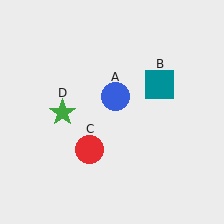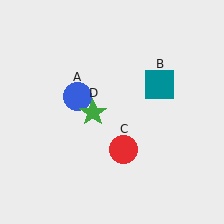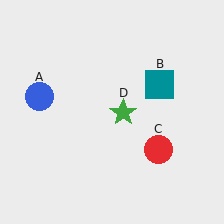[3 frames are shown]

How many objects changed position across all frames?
3 objects changed position: blue circle (object A), red circle (object C), green star (object D).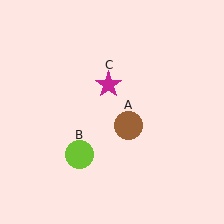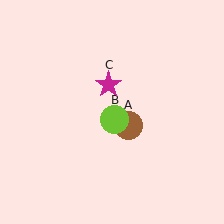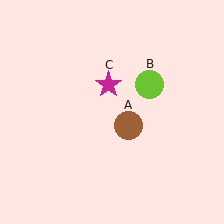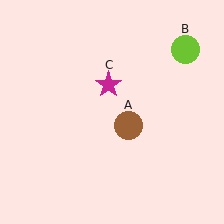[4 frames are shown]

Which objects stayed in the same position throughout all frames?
Brown circle (object A) and magenta star (object C) remained stationary.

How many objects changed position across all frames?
1 object changed position: lime circle (object B).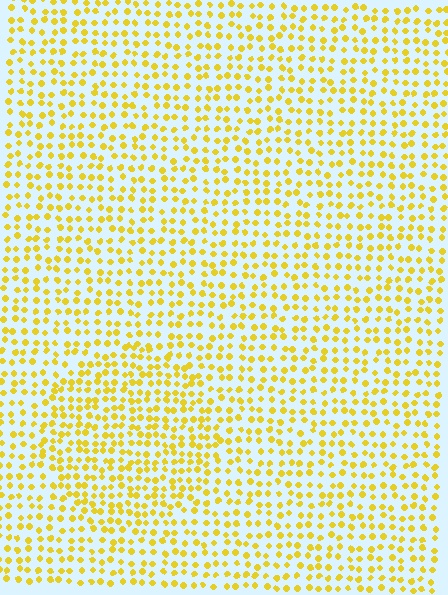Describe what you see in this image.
The image contains small yellow elements arranged at two different densities. A circle-shaped region is visible where the elements are more densely packed than the surrounding area.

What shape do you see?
I see a circle.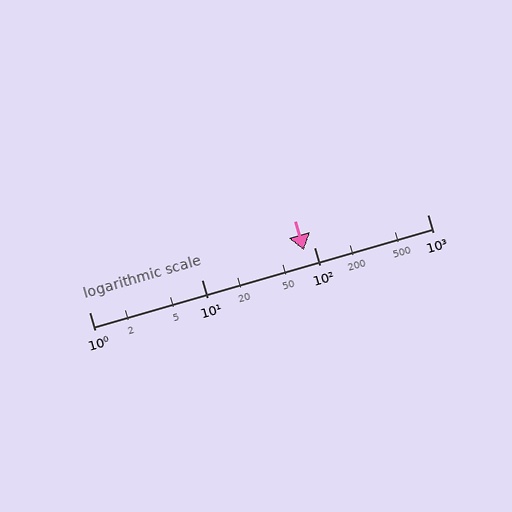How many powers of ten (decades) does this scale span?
The scale spans 3 decades, from 1 to 1000.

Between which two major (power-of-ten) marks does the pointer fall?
The pointer is between 10 and 100.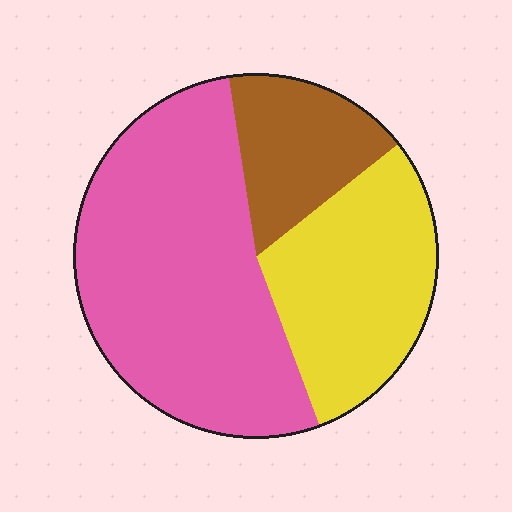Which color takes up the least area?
Brown, at roughly 15%.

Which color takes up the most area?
Pink, at roughly 55%.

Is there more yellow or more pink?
Pink.